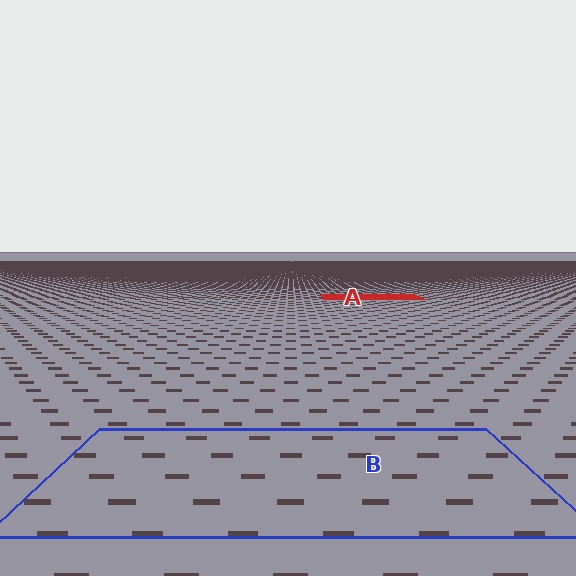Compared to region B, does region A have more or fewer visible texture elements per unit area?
Region A has more texture elements per unit area — they are packed more densely because it is farther away.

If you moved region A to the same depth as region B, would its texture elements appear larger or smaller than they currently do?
They would appear larger. At a closer depth, the same texture elements are projected at a bigger on-screen size.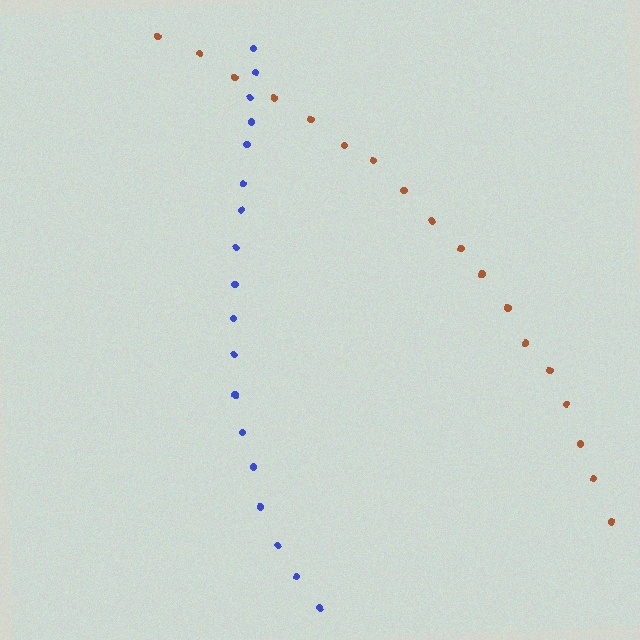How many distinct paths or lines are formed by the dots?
There are 2 distinct paths.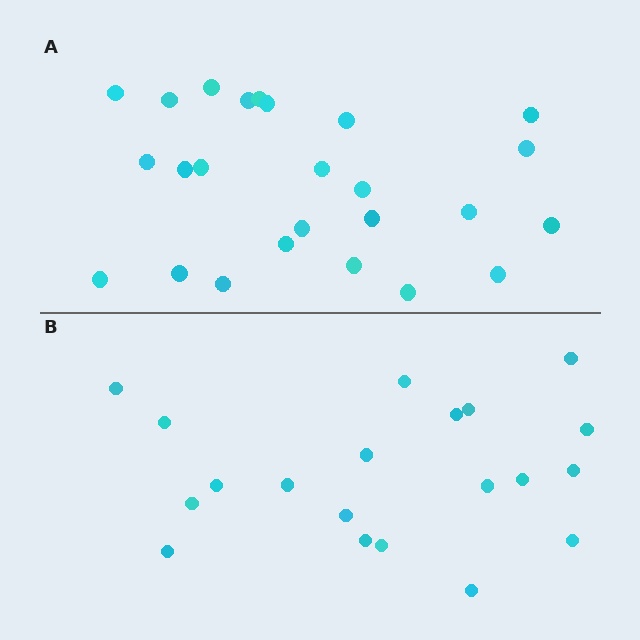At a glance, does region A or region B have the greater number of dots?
Region A (the top region) has more dots.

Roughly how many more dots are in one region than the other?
Region A has about 5 more dots than region B.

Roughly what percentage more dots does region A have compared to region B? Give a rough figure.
About 25% more.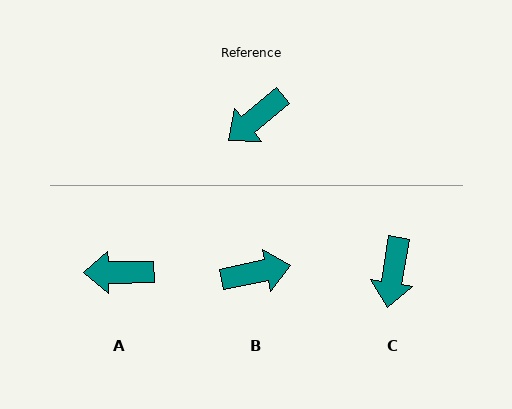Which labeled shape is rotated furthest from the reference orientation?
B, about 152 degrees away.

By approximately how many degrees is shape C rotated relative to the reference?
Approximately 41 degrees counter-clockwise.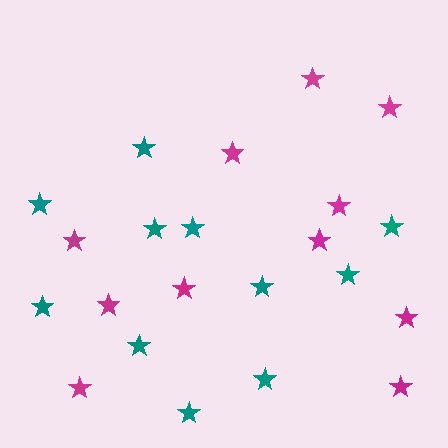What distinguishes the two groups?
There are 2 groups: one group of magenta stars (11) and one group of teal stars (11).